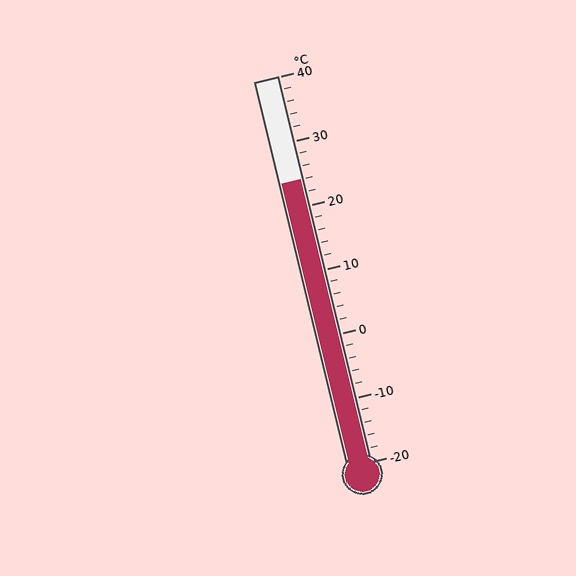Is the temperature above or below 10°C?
The temperature is above 10°C.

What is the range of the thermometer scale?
The thermometer scale ranges from -20°C to 40°C.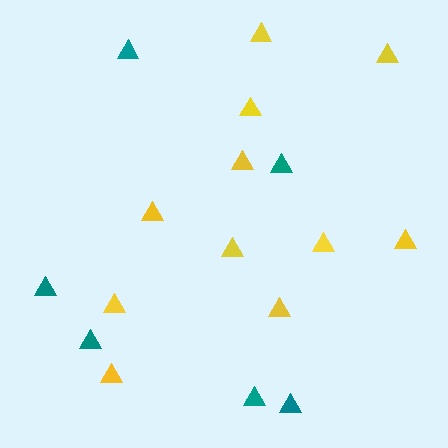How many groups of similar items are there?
There are 2 groups: one group of yellow triangles (11) and one group of teal triangles (6).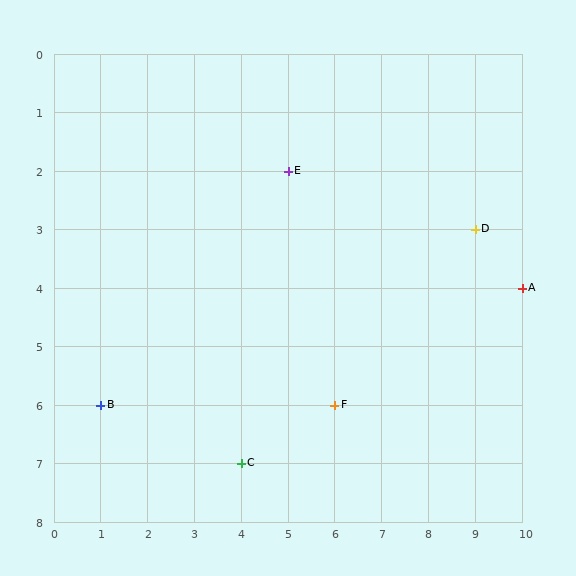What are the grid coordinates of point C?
Point C is at grid coordinates (4, 7).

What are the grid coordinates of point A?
Point A is at grid coordinates (10, 4).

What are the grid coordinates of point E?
Point E is at grid coordinates (5, 2).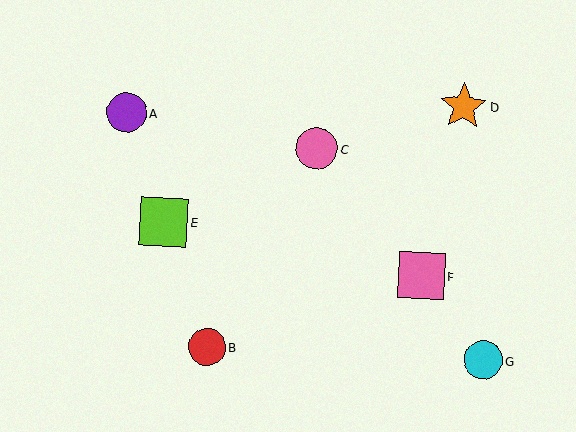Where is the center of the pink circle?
The center of the pink circle is at (317, 148).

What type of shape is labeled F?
Shape F is a pink square.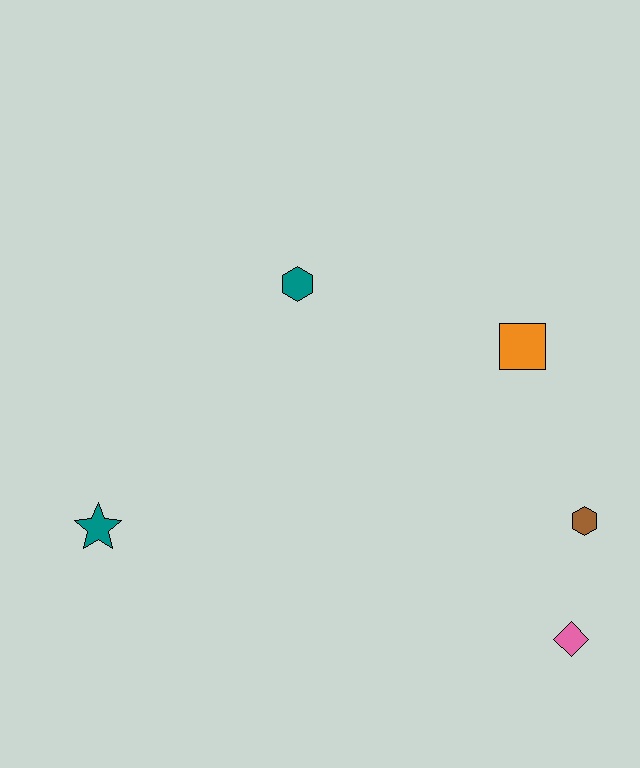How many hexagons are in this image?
There are 2 hexagons.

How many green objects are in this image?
There are no green objects.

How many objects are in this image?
There are 5 objects.